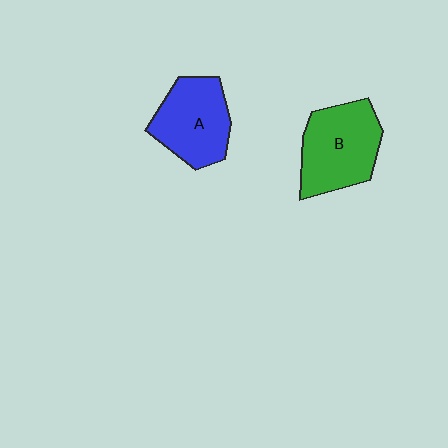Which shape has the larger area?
Shape B (green).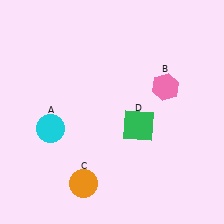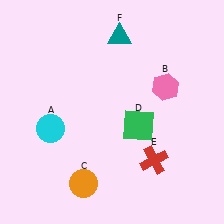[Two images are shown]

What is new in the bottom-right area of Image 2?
A red cross (E) was added in the bottom-right area of Image 2.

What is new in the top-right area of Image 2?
A teal triangle (F) was added in the top-right area of Image 2.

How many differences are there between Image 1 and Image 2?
There are 2 differences between the two images.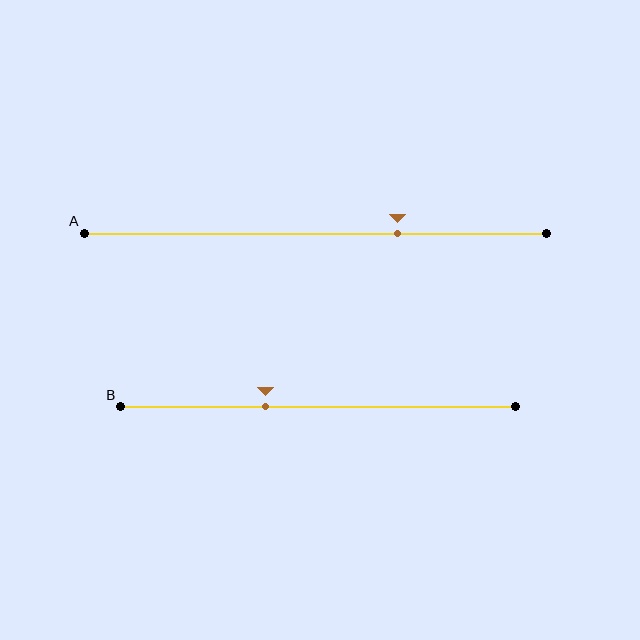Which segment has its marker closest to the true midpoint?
Segment B has its marker closest to the true midpoint.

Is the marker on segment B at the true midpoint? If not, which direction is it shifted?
No, the marker on segment B is shifted to the left by about 13% of the segment length.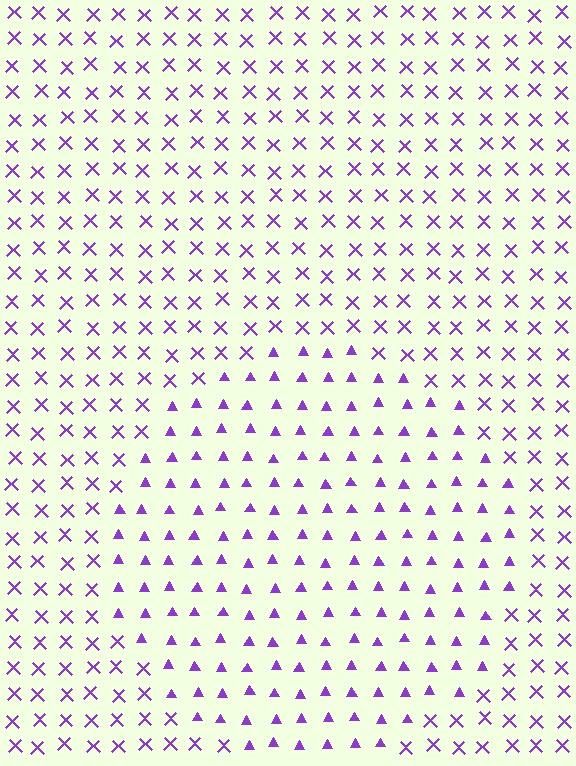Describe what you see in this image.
The image is filled with small purple elements arranged in a uniform grid. A circle-shaped region contains triangles, while the surrounding area contains X marks. The boundary is defined purely by the change in element shape.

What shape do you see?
I see a circle.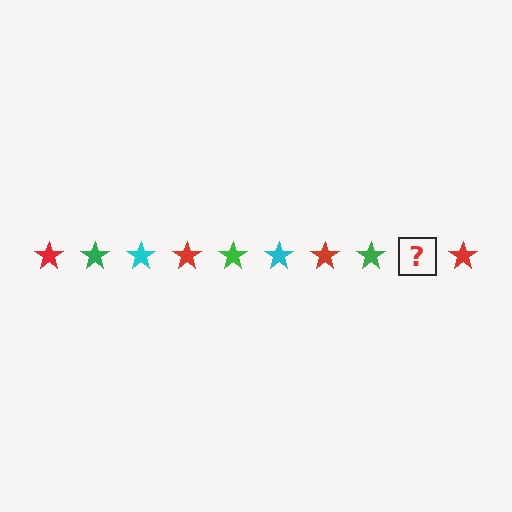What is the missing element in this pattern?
The missing element is a cyan star.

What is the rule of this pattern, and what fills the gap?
The rule is that the pattern cycles through red, green, cyan stars. The gap should be filled with a cyan star.